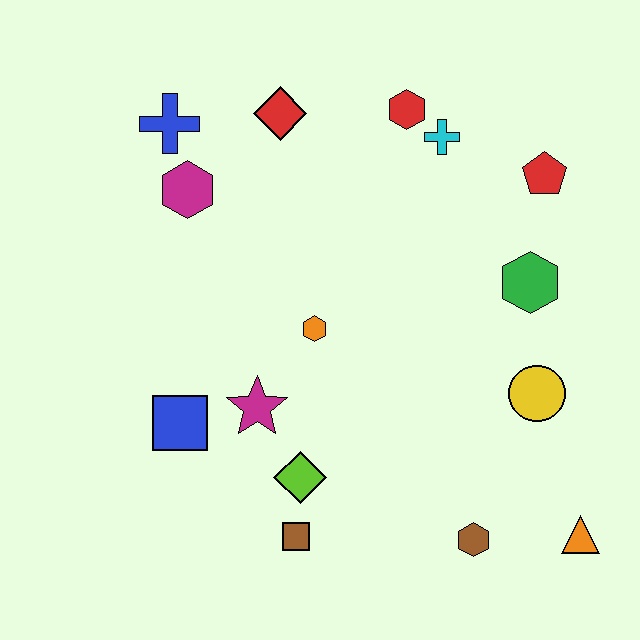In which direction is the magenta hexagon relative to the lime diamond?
The magenta hexagon is above the lime diamond.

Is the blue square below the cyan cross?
Yes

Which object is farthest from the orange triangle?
The blue cross is farthest from the orange triangle.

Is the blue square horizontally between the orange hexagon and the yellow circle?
No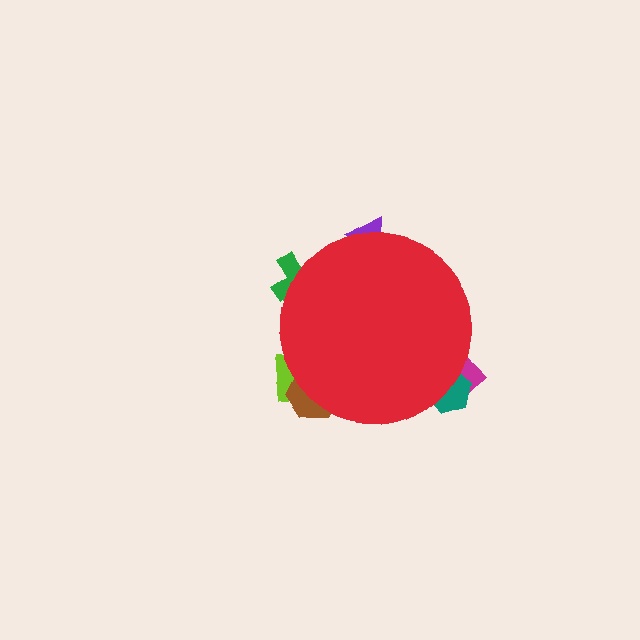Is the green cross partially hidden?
Yes, the green cross is partially hidden behind the red circle.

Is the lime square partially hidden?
Yes, the lime square is partially hidden behind the red circle.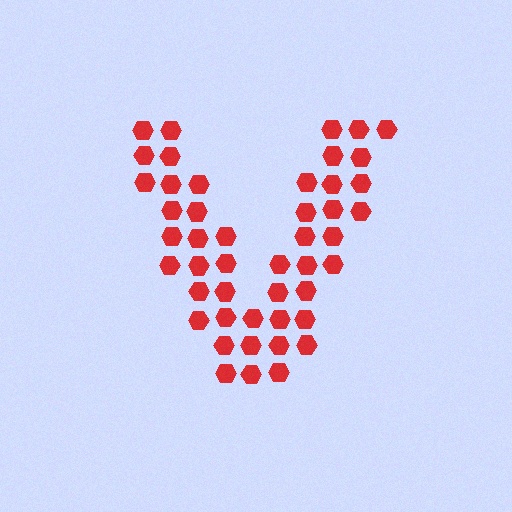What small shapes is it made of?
It is made of small hexagons.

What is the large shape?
The large shape is the letter V.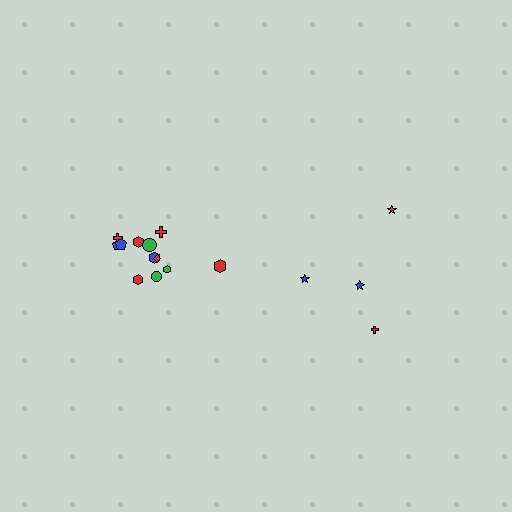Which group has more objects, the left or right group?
The left group.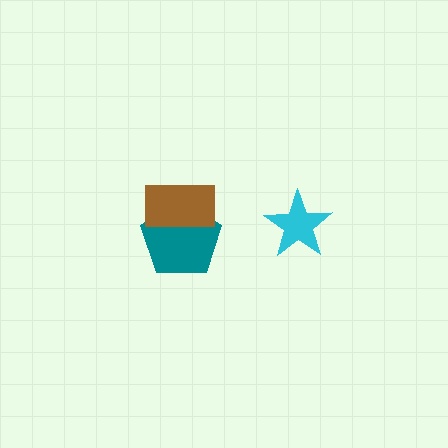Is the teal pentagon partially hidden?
Yes, it is partially covered by another shape.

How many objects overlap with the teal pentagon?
1 object overlaps with the teal pentagon.